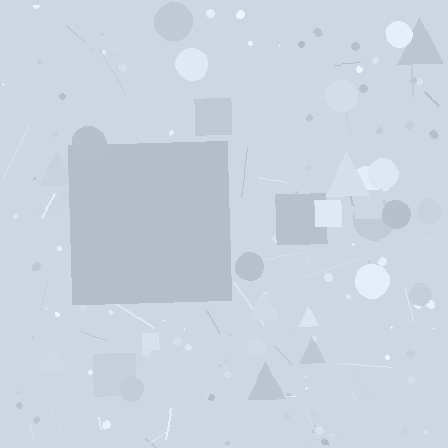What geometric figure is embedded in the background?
A square is embedded in the background.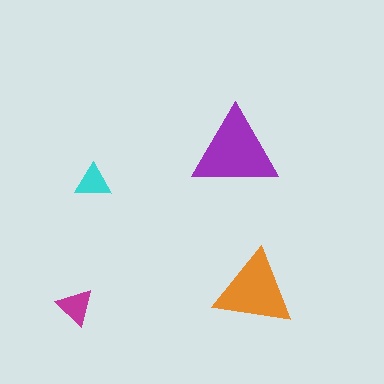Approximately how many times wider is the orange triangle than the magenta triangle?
About 2 times wider.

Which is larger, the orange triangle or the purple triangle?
The purple one.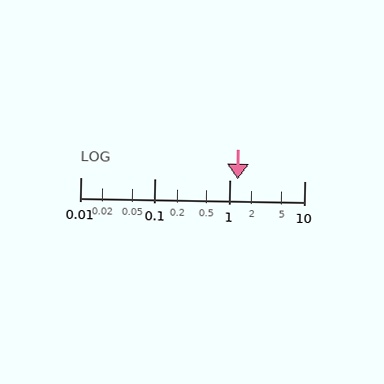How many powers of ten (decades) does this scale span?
The scale spans 3 decades, from 0.01 to 10.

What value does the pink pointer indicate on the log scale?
The pointer indicates approximately 1.3.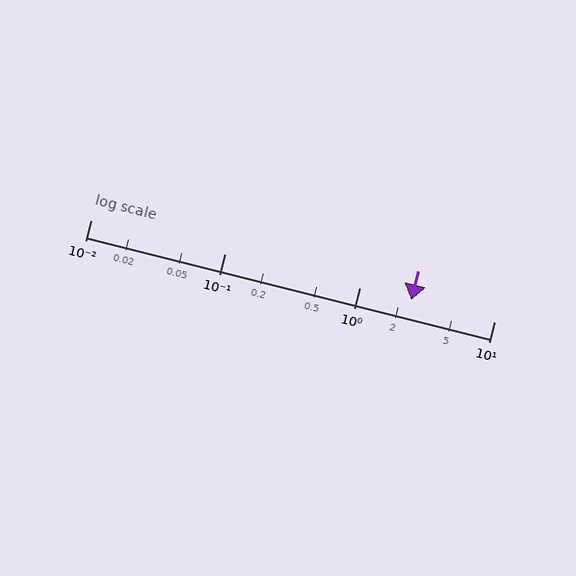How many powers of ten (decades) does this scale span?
The scale spans 3 decades, from 0.01 to 10.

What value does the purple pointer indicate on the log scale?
The pointer indicates approximately 2.4.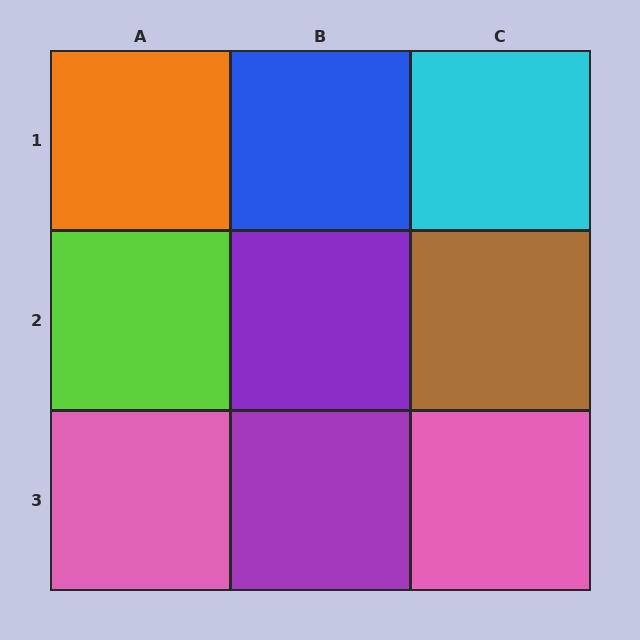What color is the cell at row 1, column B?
Blue.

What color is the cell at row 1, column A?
Orange.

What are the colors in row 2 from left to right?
Lime, purple, brown.